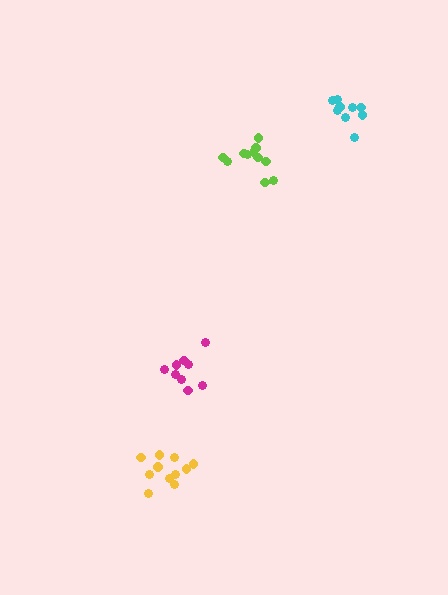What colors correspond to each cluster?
The clusters are colored: lime, magenta, cyan, yellow.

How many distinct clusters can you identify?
There are 4 distinct clusters.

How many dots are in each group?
Group 1: 11 dots, Group 2: 9 dots, Group 3: 9 dots, Group 4: 11 dots (40 total).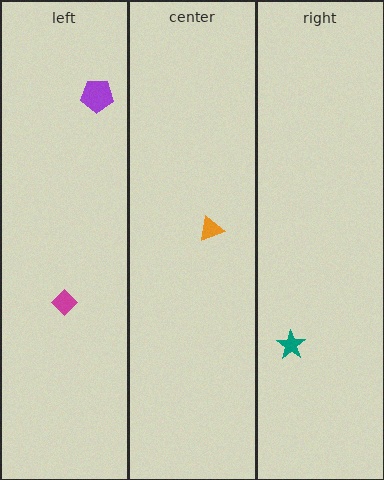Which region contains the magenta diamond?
The left region.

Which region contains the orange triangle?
The center region.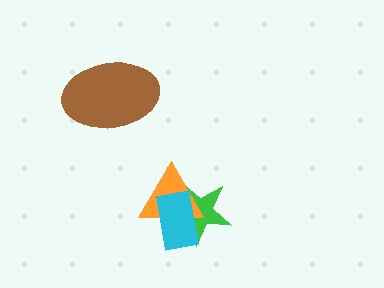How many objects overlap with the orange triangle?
2 objects overlap with the orange triangle.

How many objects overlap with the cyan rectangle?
2 objects overlap with the cyan rectangle.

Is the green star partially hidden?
Yes, it is partially covered by another shape.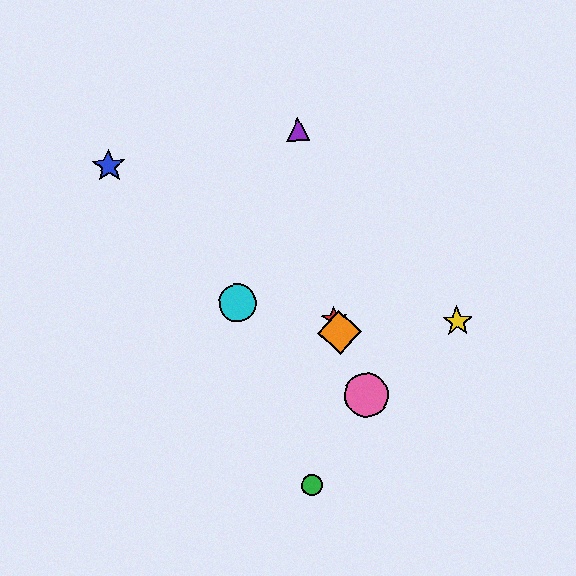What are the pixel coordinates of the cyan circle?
The cyan circle is at (238, 303).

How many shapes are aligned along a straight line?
3 shapes (the red star, the orange diamond, the pink circle) are aligned along a straight line.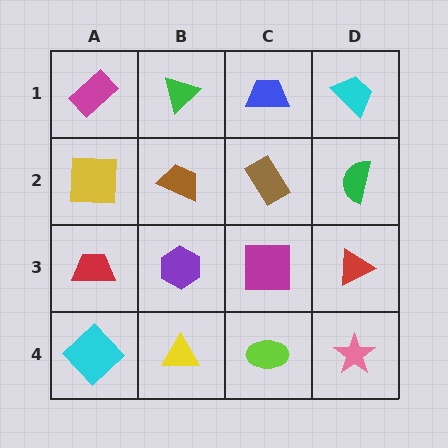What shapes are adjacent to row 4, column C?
A magenta square (row 3, column C), a yellow triangle (row 4, column B), a pink star (row 4, column D).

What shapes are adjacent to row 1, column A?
A yellow square (row 2, column A), a green triangle (row 1, column B).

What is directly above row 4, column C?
A magenta square.